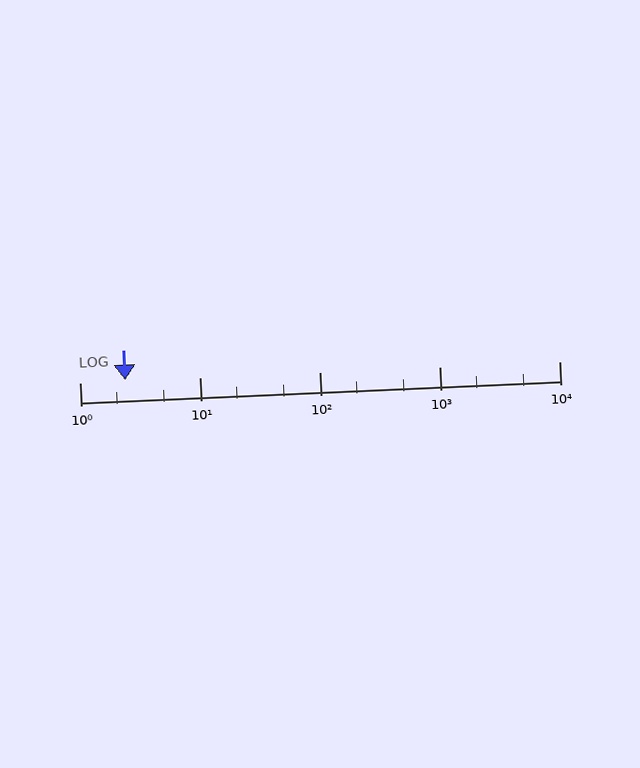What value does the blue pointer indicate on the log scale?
The pointer indicates approximately 2.4.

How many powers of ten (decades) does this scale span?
The scale spans 4 decades, from 1 to 10000.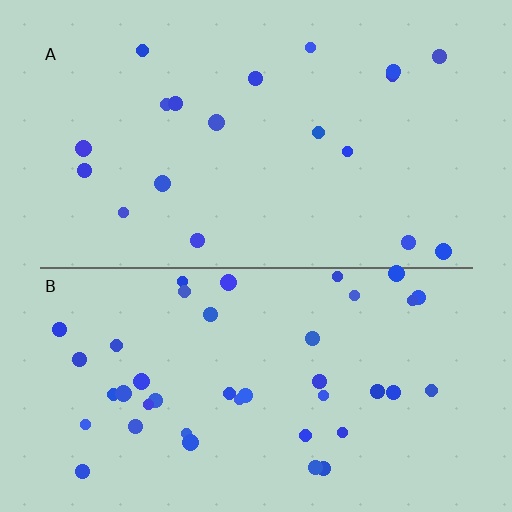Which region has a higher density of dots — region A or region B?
B (the bottom).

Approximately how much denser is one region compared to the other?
Approximately 2.2× — region B over region A.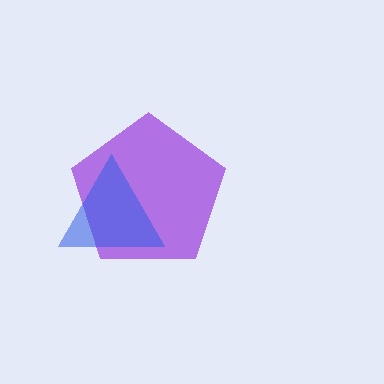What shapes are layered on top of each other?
The layered shapes are: a purple pentagon, a blue triangle.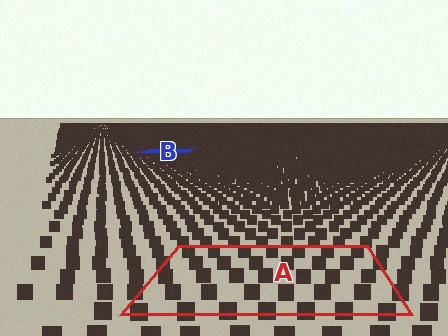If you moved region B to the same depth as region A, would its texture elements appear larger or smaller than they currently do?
They would appear larger. At a closer depth, the same texture elements are projected at a bigger on-screen size.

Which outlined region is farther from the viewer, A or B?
Region B is farther from the viewer — the texture elements inside it appear smaller and more densely packed.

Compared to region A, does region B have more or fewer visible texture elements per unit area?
Region B has more texture elements per unit area — they are packed more densely because it is farther away.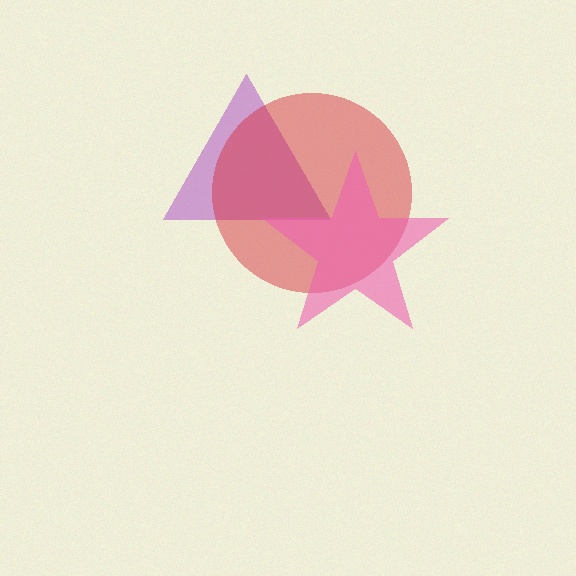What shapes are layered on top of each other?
The layered shapes are: a purple triangle, a red circle, a pink star.